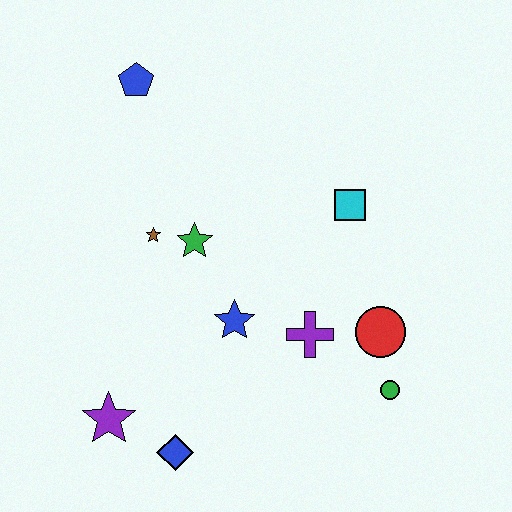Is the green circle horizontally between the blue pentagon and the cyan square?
No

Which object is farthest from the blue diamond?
The blue pentagon is farthest from the blue diamond.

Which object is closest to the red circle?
The green circle is closest to the red circle.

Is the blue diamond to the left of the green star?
Yes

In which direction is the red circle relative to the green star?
The red circle is to the right of the green star.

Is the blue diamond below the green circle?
Yes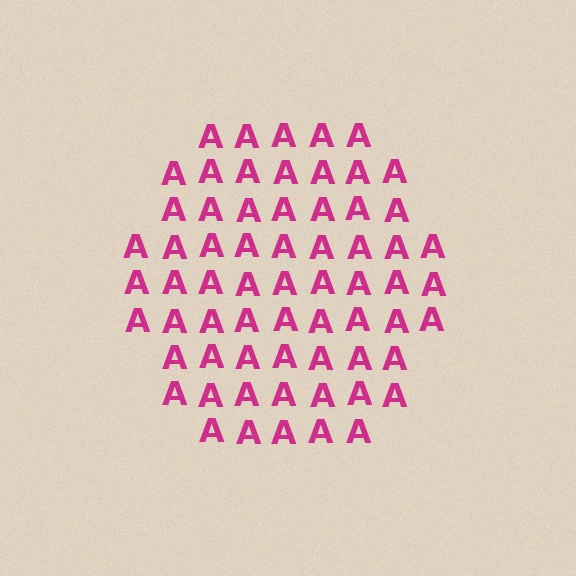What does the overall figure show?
The overall figure shows a hexagon.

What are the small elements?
The small elements are letter A's.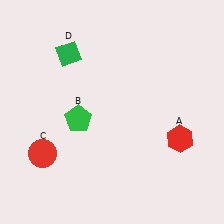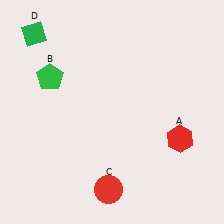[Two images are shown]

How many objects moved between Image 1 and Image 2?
3 objects moved between the two images.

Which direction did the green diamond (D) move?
The green diamond (D) moved left.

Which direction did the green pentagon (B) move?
The green pentagon (B) moved up.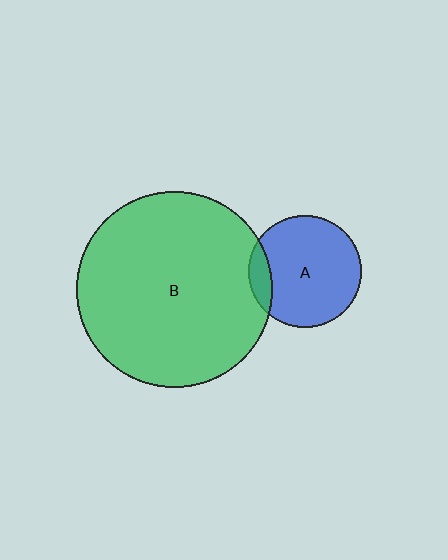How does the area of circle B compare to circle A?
Approximately 3.0 times.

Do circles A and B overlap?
Yes.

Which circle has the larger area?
Circle B (green).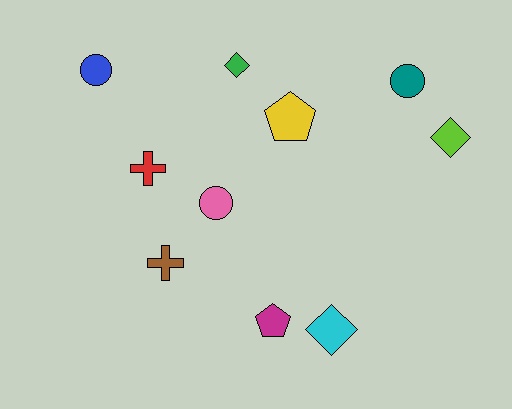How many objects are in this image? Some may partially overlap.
There are 10 objects.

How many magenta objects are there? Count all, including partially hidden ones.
There is 1 magenta object.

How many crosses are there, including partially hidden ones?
There are 2 crosses.